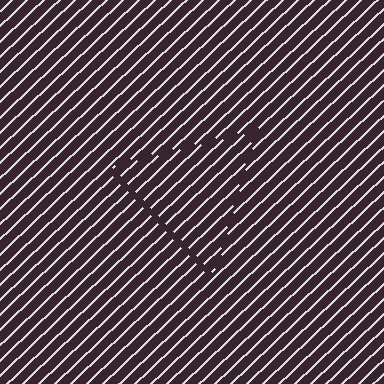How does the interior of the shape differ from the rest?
The interior of the shape contains the same grating, shifted by half a period — the contour is defined by the phase discontinuity where line-ends from the inner and outer gratings abut.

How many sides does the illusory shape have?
3 sides — the line-ends trace a triangle.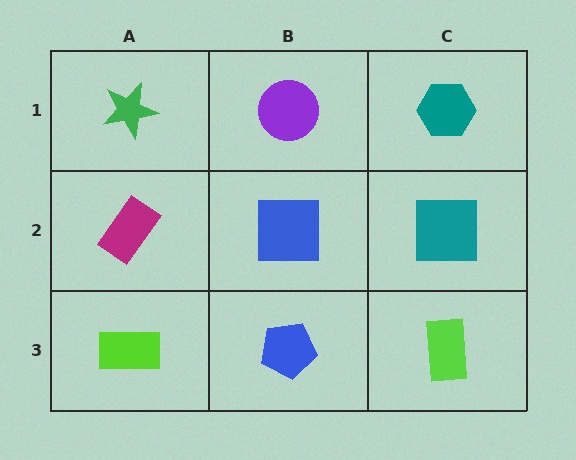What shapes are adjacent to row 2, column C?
A teal hexagon (row 1, column C), a lime rectangle (row 3, column C), a blue square (row 2, column B).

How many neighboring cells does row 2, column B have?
4.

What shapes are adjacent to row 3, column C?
A teal square (row 2, column C), a blue pentagon (row 3, column B).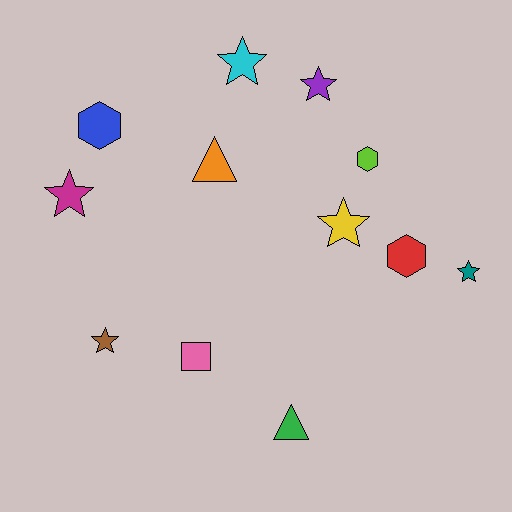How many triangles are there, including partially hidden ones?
There are 2 triangles.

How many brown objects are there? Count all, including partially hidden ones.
There is 1 brown object.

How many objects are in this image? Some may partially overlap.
There are 12 objects.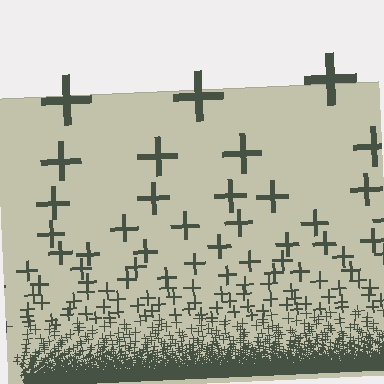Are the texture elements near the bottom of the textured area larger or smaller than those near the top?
Smaller. The gradient is inverted — elements near the bottom are smaller and denser.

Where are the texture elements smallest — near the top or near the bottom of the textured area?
Near the bottom.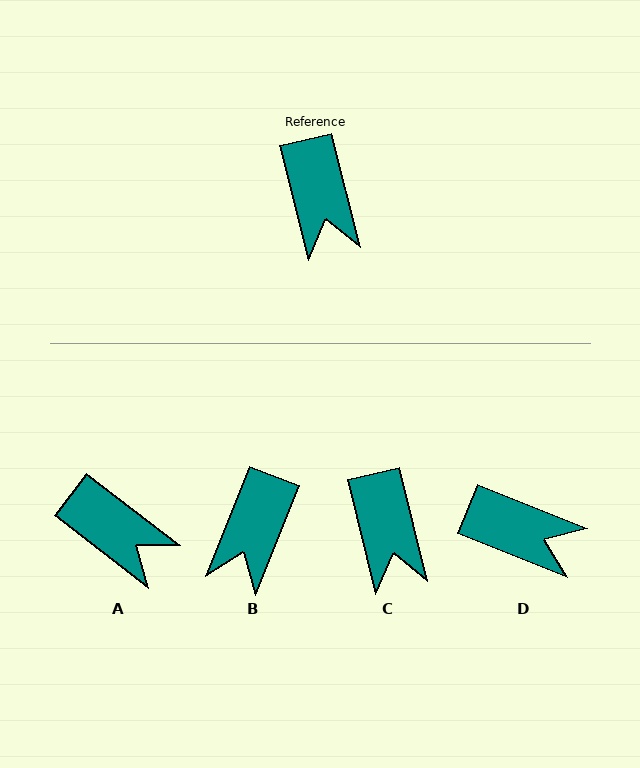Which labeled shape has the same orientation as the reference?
C.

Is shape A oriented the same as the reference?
No, it is off by about 39 degrees.